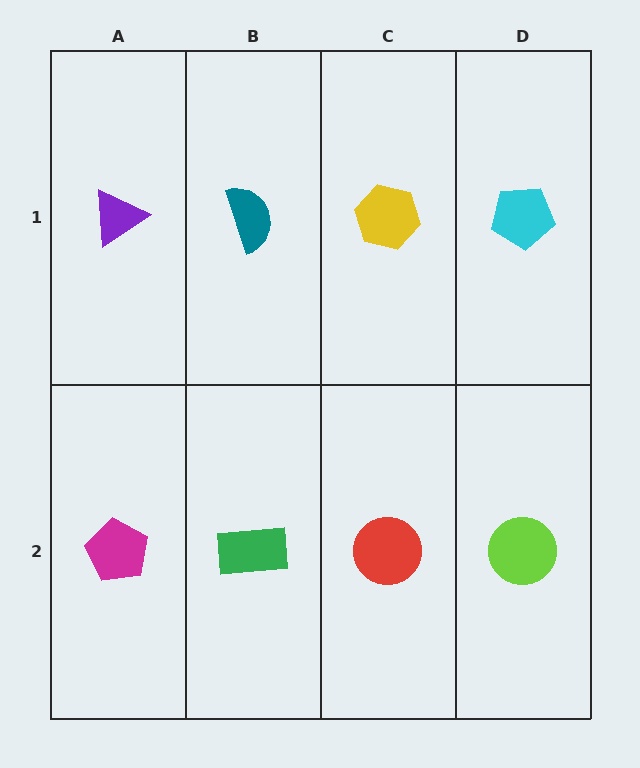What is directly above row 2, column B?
A teal semicircle.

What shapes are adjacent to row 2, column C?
A yellow hexagon (row 1, column C), a green rectangle (row 2, column B), a lime circle (row 2, column D).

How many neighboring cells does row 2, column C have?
3.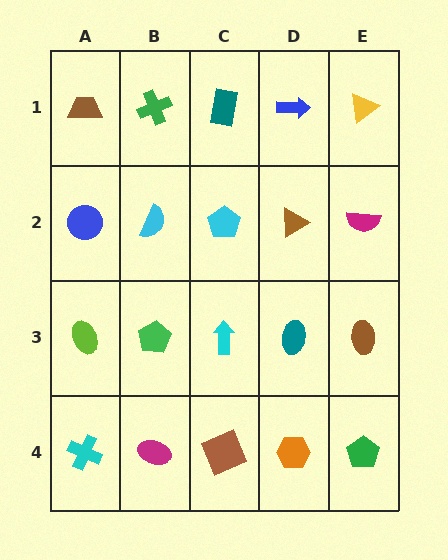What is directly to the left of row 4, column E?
An orange hexagon.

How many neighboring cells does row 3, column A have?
3.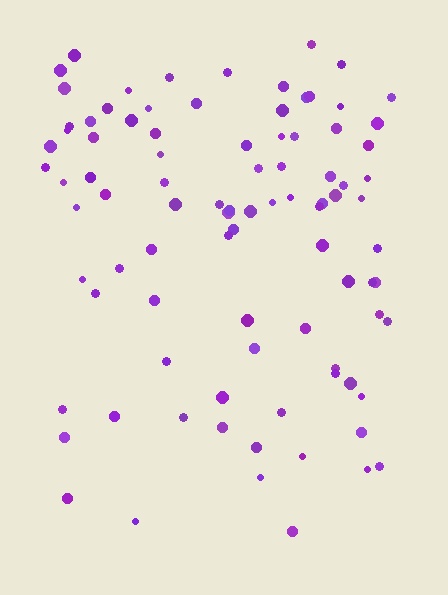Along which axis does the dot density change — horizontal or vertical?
Vertical.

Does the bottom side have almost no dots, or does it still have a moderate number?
Still a moderate number, just noticeably fewer than the top.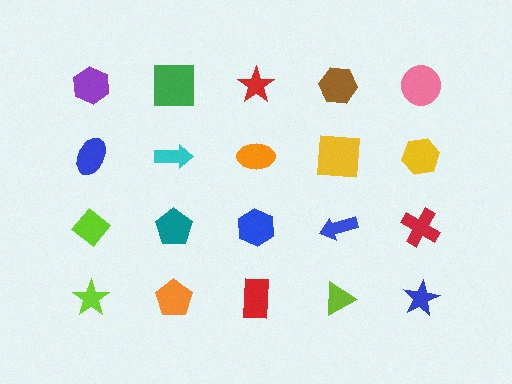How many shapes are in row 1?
5 shapes.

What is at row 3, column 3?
A blue hexagon.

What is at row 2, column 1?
A blue ellipse.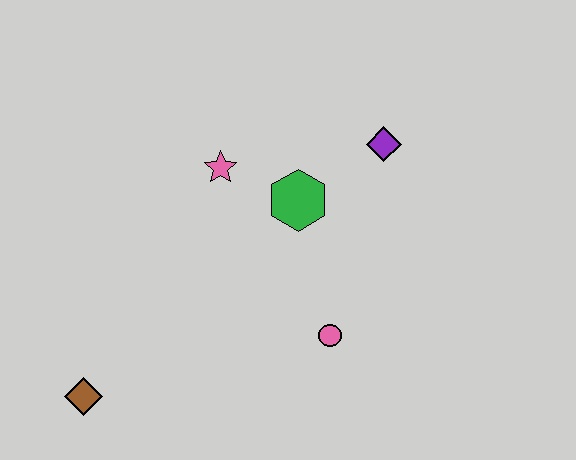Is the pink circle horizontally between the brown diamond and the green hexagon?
No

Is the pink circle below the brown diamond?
No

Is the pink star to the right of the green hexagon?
No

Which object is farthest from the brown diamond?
The purple diamond is farthest from the brown diamond.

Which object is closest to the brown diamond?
The pink circle is closest to the brown diamond.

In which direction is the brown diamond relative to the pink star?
The brown diamond is below the pink star.